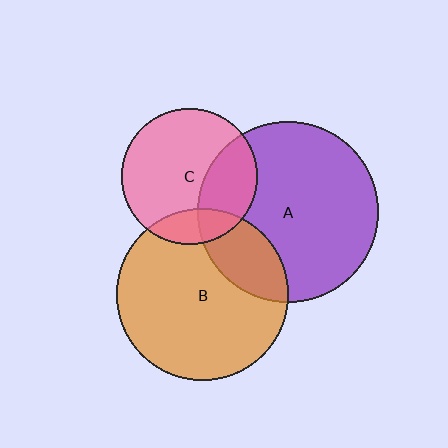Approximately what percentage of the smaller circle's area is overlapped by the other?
Approximately 15%.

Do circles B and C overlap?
Yes.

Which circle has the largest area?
Circle A (purple).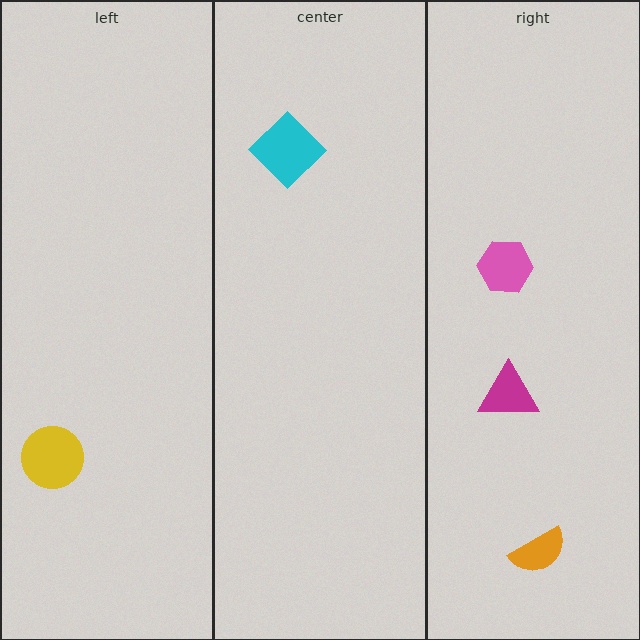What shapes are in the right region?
The orange semicircle, the pink hexagon, the magenta triangle.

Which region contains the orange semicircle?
The right region.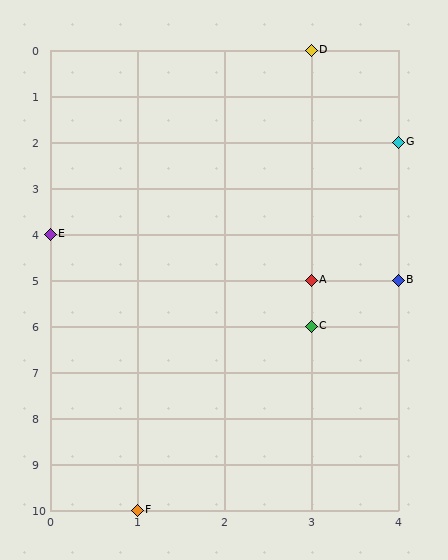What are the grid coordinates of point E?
Point E is at grid coordinates (0, 4).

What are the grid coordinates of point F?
Point F is at grid coordinates (1, 10).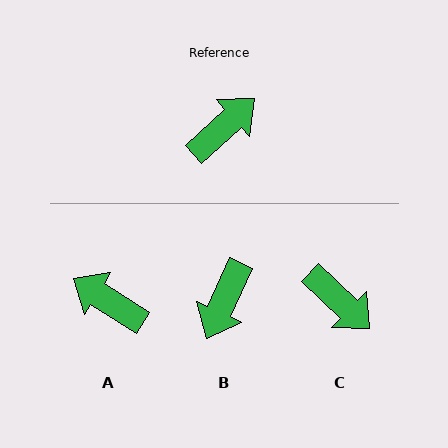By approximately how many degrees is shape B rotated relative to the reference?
Approximately 156 degrees clockwise.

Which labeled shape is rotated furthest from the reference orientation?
B, about 156 degrees away.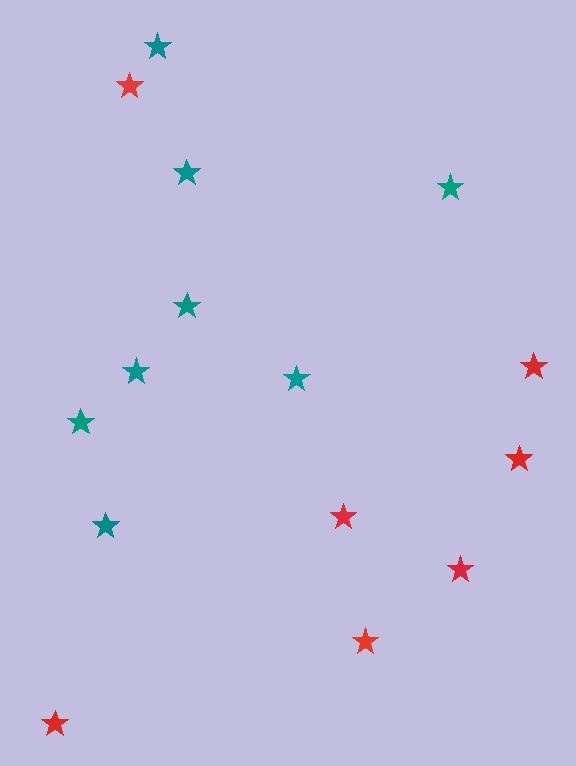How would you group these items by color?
There are 2 groups: one group of red stars (7) and one group of teal stars (8).